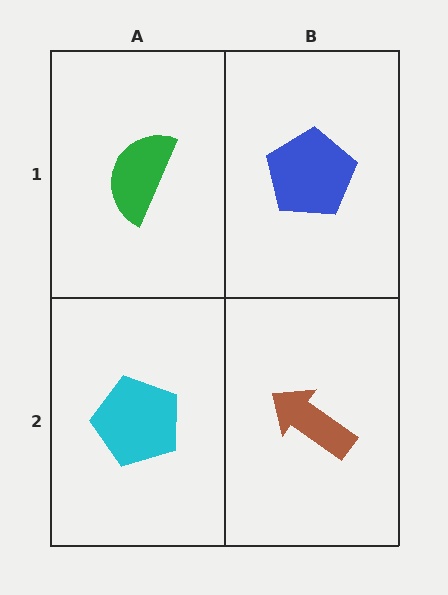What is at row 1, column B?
A blue pentagon.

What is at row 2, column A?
A cyan pentagon.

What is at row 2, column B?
A brown arrow.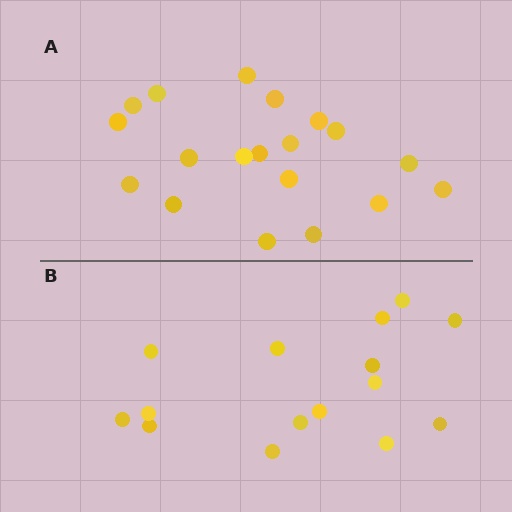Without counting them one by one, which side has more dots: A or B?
Region A (the top region) has more dots.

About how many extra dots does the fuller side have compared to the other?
Region A has about 4 more dots than region B.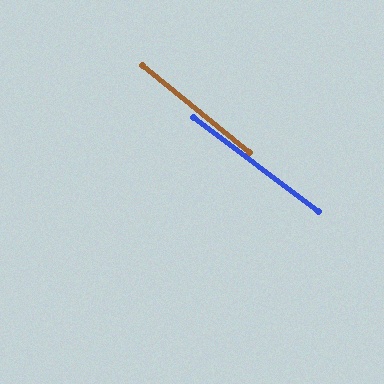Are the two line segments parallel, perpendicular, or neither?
Parallel — their directions differ by only 1.9°.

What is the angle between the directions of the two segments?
Approximately 2 degrees.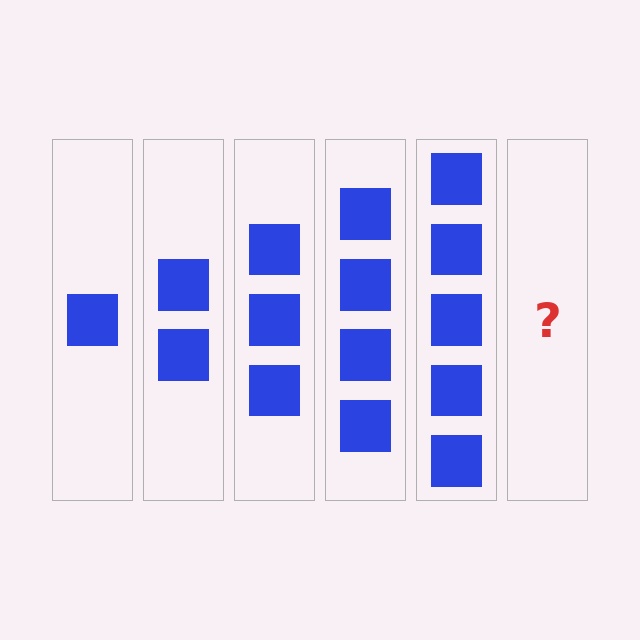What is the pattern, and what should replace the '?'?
The pattern is that each step adds one more square. The '?' should be 6 squares.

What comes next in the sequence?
The next element should be 6 squares.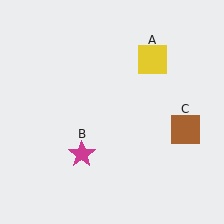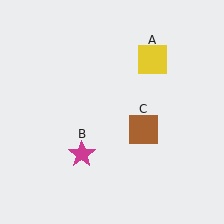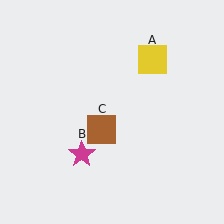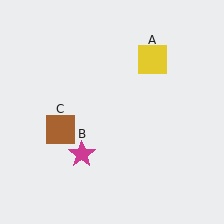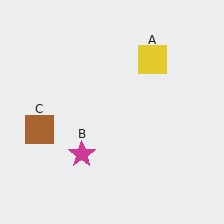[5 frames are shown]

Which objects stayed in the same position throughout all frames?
Yellow square (object A) and magenta star (object B) remained stationary.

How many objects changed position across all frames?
1 object changed position: brown square (object C).